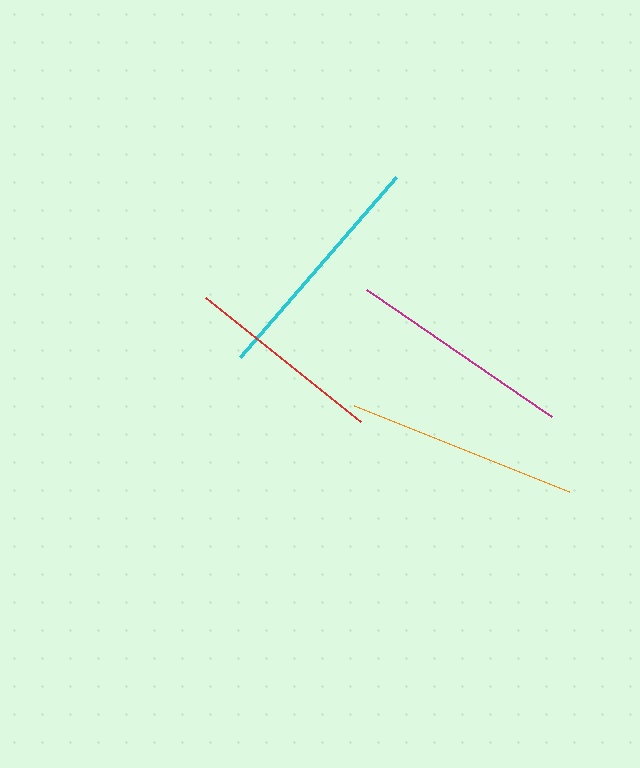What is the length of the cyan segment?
The cyan segment is approximately 239 pixels long.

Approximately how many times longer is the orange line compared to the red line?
The orange line is approximately 1.2 times the length of the red line.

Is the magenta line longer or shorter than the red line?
The magenta line is longer than the red line.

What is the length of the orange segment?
The orange segment is approximately 231 pixels long.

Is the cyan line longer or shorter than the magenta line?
The cyan line is longer than the magenta line.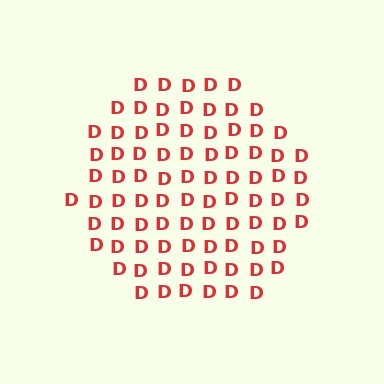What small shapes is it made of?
It is made of small letter D's.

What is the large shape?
The large shape is a circle.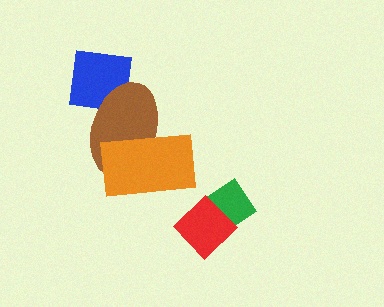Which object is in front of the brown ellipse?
The orange rectangle is in front of the brown ellipse.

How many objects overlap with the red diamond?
1 object overlaps with the red diamond.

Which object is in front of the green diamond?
The red diamond is in front of the green diamond.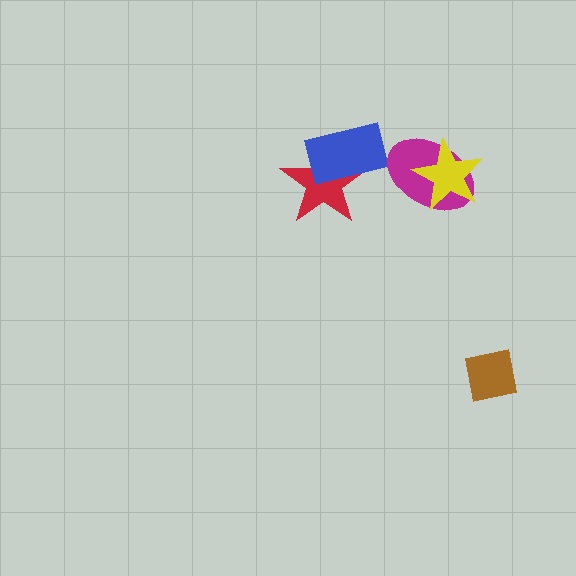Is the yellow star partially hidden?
No, no other shape covers it.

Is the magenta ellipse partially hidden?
Yes, it is partially covered by another shape.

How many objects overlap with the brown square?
0 objects overlap with the brown square.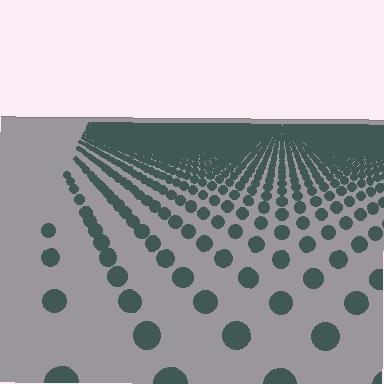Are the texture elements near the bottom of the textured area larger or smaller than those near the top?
Larger. Near the bottom, elements are closer to the viewer and appear at a bigger on-screen size.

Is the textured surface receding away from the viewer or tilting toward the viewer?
The surface is receding away from the viewer. Texture elements get smaller and denser toward the top.